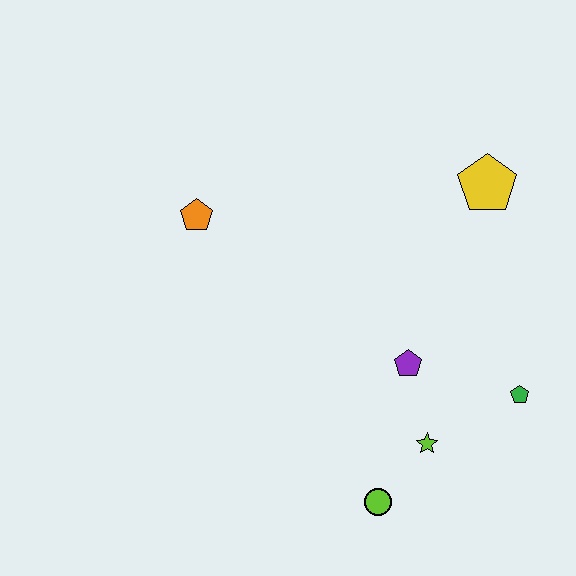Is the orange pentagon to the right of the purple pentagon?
No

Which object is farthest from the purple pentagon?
The orange pentagon is farthest from the purple pentagon.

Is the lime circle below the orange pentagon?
Yes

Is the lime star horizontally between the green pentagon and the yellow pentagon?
No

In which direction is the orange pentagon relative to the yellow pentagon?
The orange pentagon is to the left of the yellow pentagon.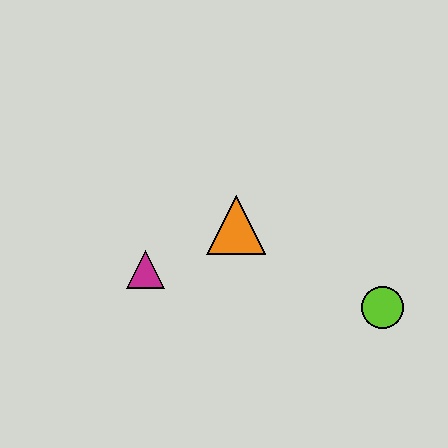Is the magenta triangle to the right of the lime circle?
No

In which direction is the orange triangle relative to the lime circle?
The orange triangle is to the left of the lime circle.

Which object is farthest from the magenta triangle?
The lime circle is farthest from the magenta triangle.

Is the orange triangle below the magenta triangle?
No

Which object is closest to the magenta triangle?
The orange triangle is closest to the magenta triangle.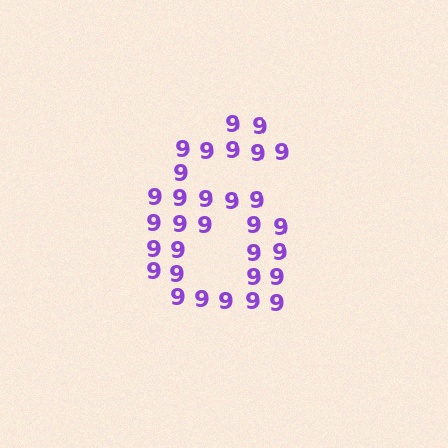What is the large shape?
The large shape is the digit 6.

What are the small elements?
The small elements are digit 9's.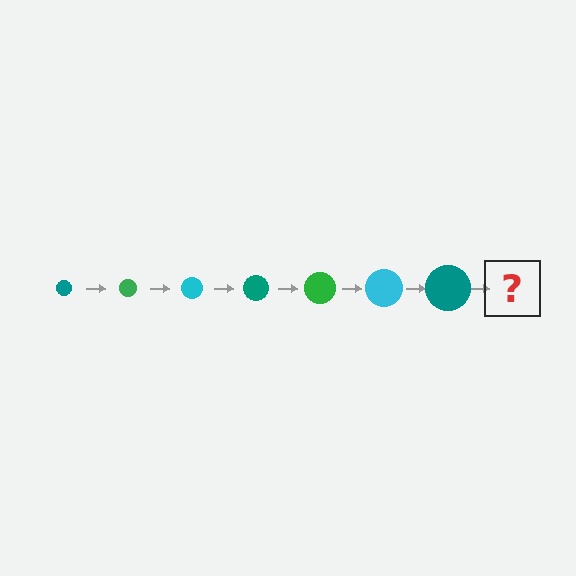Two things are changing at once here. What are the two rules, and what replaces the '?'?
The two rules are that the circle grows larger each step and the color cycles through teal, green, and cyan. The '?' should be a green circle, larger than the previous one.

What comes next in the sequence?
The next element should be a green circle, larger than the previous one.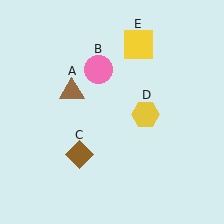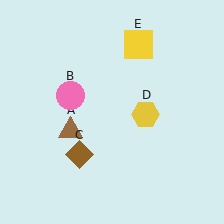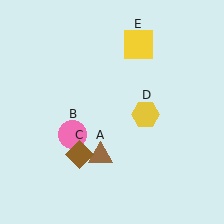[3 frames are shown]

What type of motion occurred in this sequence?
The brown triangle (object A), pink circle (object B) rotated counterclockwise around the center of the scene.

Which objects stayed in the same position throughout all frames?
Brown diamond (object C) and yellow hexagon (object D) and yellow square (object E) remained stationary.